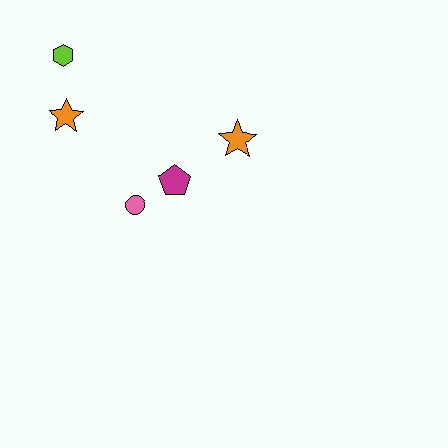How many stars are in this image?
There are 2 stars.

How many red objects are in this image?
There are no red objects.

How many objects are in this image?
There are 5 objects.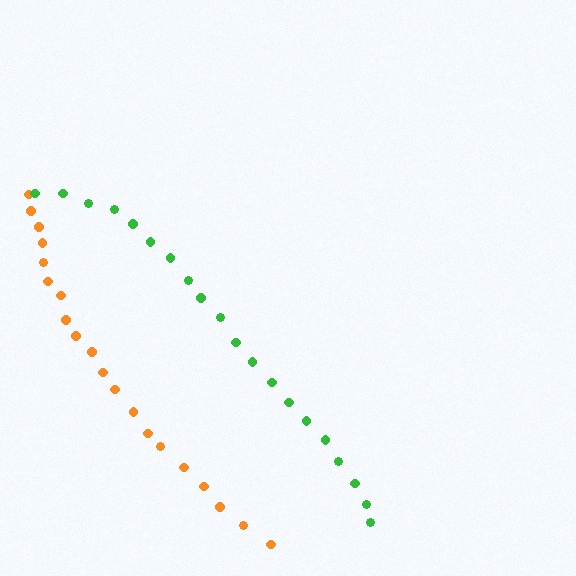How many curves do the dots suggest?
There are 2 distinct paths.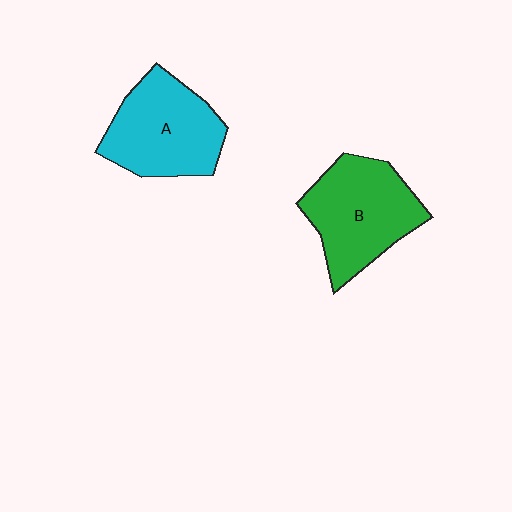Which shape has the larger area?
Shape B (green).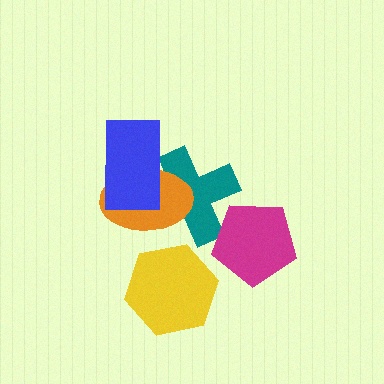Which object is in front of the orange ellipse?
The blue rectangle is in front of the orange ellipse.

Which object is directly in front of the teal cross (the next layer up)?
The orange ellipse is directly in front of the teal cross.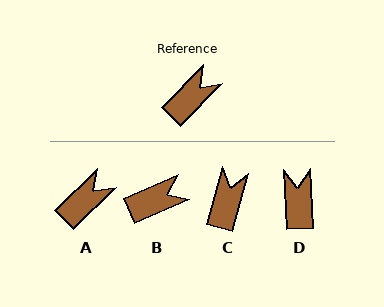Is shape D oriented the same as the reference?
No, it is off by about 49 degrees.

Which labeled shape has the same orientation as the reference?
A.